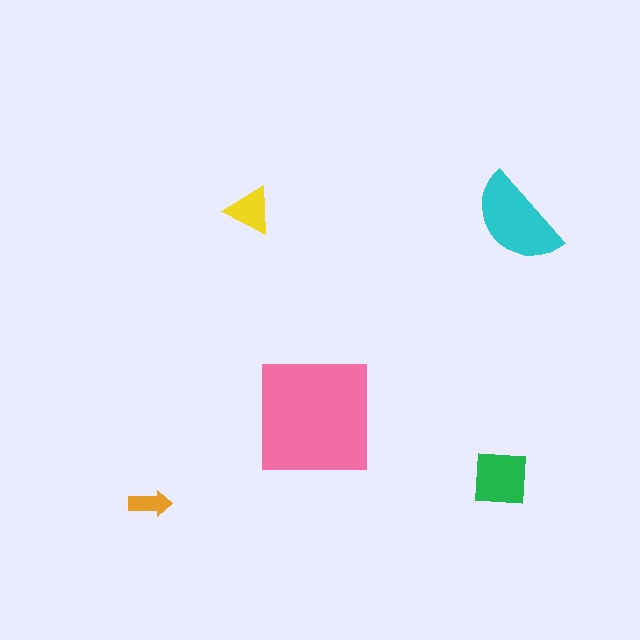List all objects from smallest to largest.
The orange arrow, the yellow triangle, the green square, the cyan semicircle, the pink square.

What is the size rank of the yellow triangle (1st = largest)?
4th.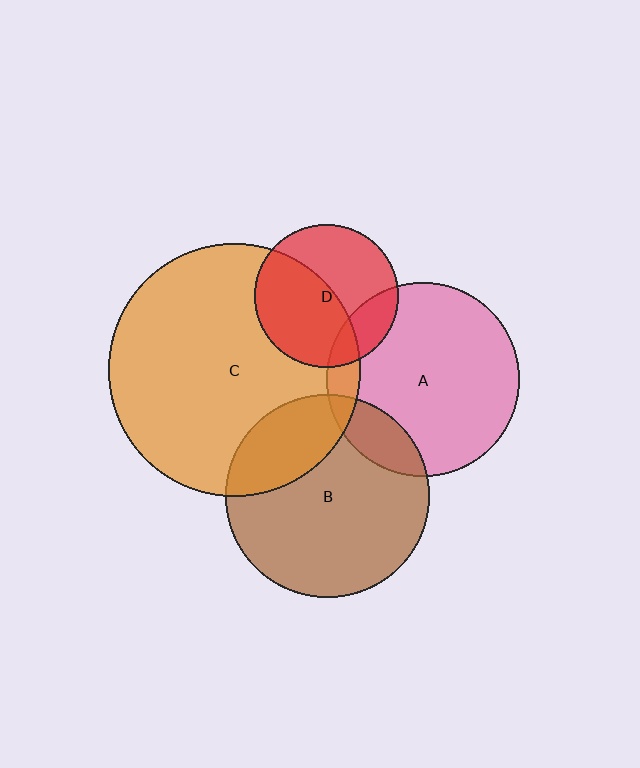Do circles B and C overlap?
Yes.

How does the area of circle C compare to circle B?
Approximately 1.5 times.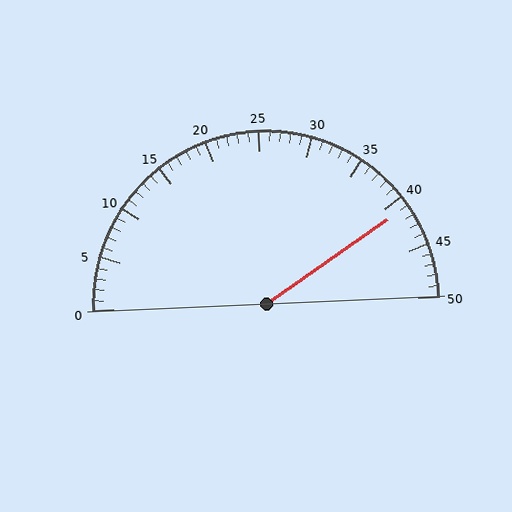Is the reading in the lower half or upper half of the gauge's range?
The reading is in the upper half of the range (0 to 50).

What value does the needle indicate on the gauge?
The needle indicates approximately 41.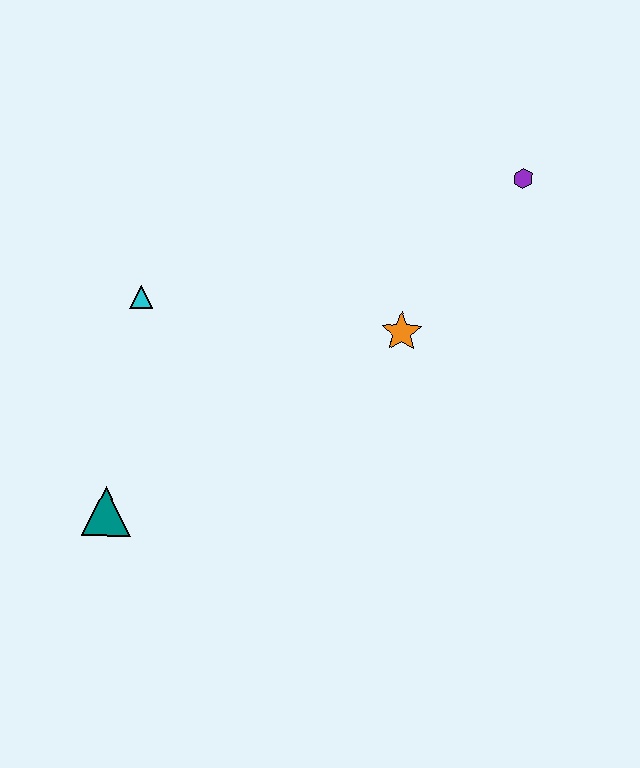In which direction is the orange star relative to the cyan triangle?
The orange star is to the right of the cyan triangle.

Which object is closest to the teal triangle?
The cyan triangle is closest to the teal triangle.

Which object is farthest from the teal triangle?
The purple hexagon is farthest from the teal triangle.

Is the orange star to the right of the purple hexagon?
No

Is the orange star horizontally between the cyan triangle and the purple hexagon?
Yes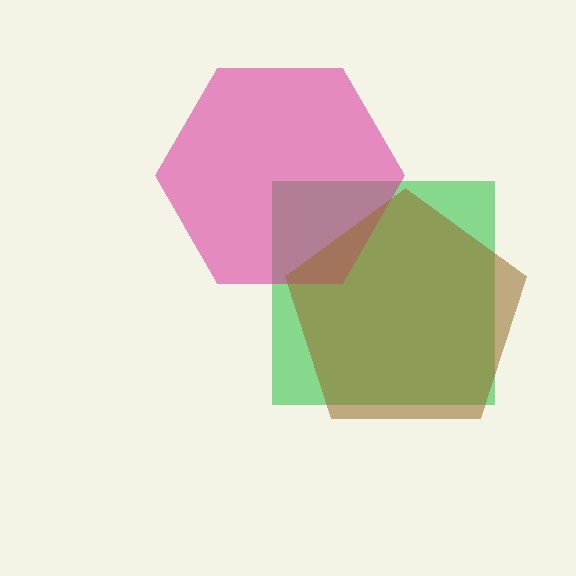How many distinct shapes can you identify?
There are 3 distinct shapes: a green square, a magenta hexagon, a brown pentagon.